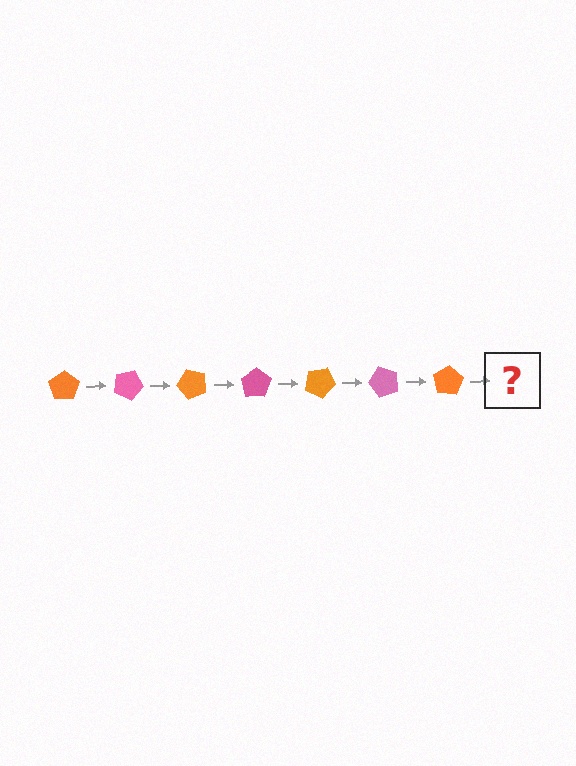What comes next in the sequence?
The next element should be a pink pentagon, rotated 175 degrees from the start.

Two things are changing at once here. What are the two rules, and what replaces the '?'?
The two rules are that it rotates 25 degrees each step and the color cycles through orange and pink. The '?' should be a pink pentagon, rotated 175 degrees from the start.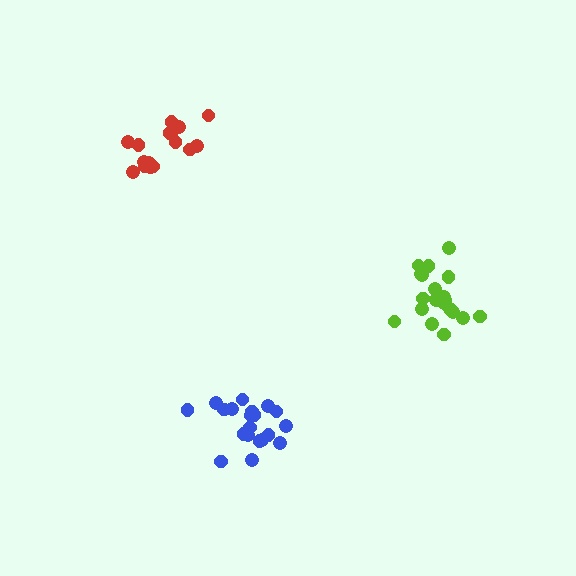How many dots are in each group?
Group 1: 20 dots, Group 2: 16 dots, Group 3: 20 dots (56 total).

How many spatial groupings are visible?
There are 3 spatial groupings.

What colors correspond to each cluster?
The clusters are colored: blue, red, lime.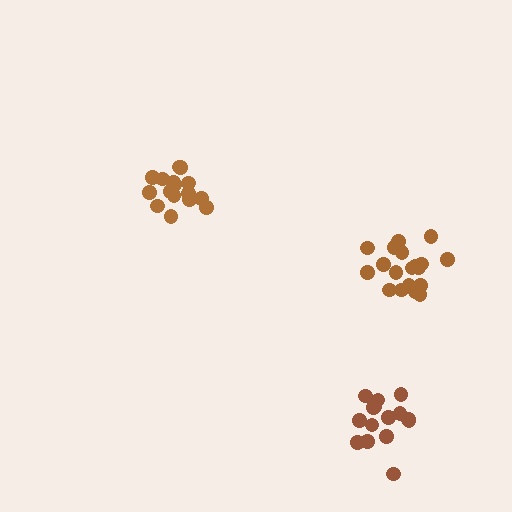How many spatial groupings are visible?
There are 3 spatial groupings.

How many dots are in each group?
Group 1: 15 dots, Group 2: 16 dots, Group 3: 19 dots (50 total).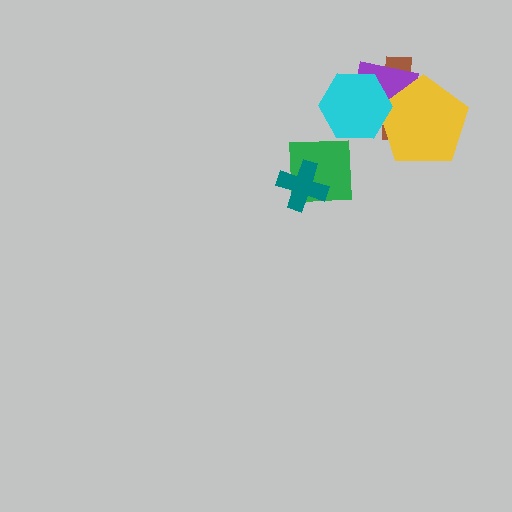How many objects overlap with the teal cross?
1 object overlaps with the teal cross.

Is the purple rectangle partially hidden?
Yes, it is partially covered by another shape.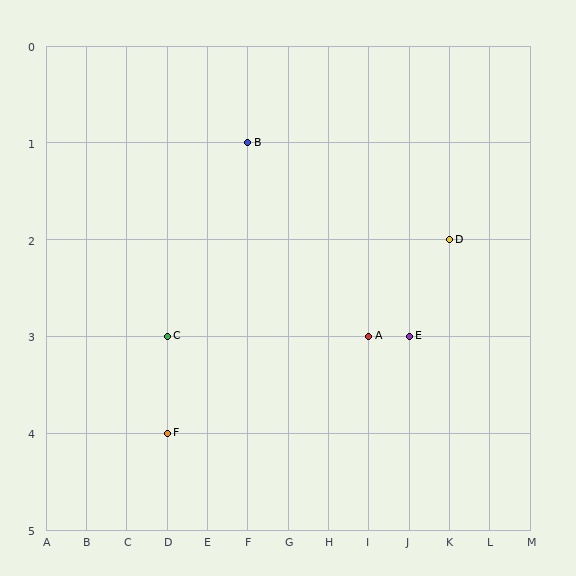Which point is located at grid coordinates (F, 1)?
Point B is at (F, 1).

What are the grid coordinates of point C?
Point C is at grid coordinates (D, 3).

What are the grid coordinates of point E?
Point E is at grid coordinates (J, 3).